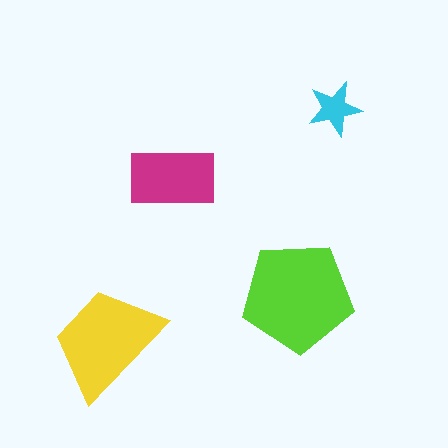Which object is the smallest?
The cyan star.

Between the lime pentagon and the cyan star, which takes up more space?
The lime pentagon.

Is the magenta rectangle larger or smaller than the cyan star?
Larger.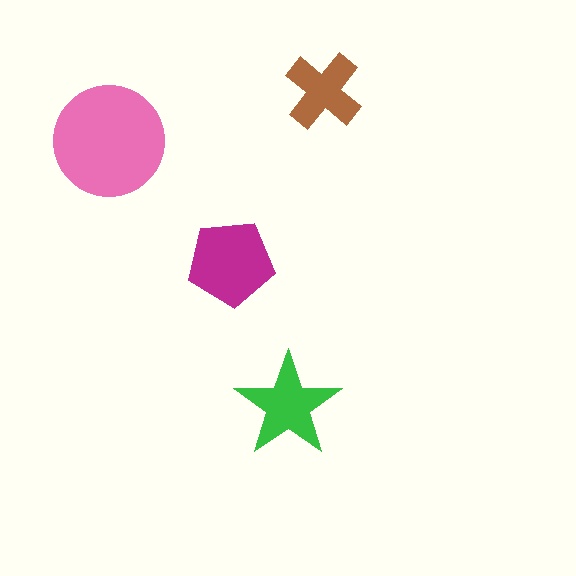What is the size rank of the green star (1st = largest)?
3rd.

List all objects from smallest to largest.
The brown cross, the green star, the magenta pentagon, the pink circle.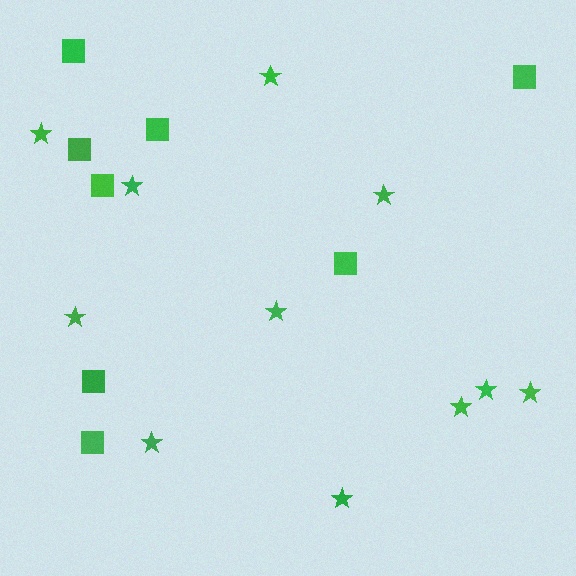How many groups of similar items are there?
There are 2 groups: one group of stars (11) and one group of squares (8).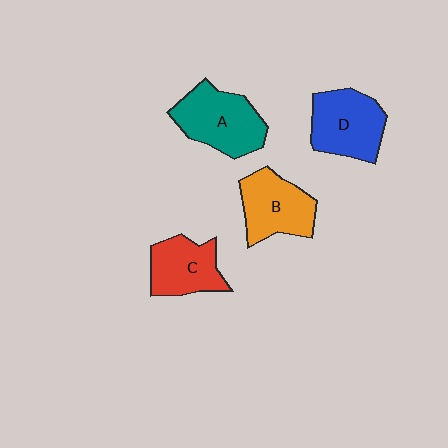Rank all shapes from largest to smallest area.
From largest to smallest: A (teal), D (blue), B (orange), C (red).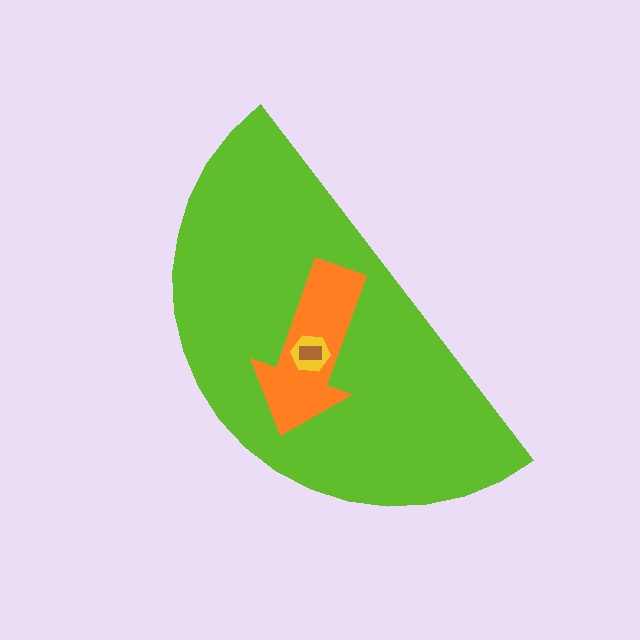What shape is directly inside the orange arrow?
The yellow hexagon.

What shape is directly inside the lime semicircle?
The orange arrow.